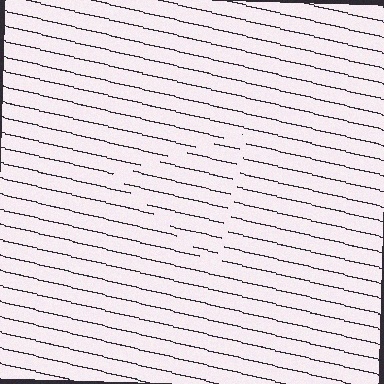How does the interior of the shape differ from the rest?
The interior of the shape contains the same grating, shifted by half a period — the contour is defined by the phase discontinuity where line-ends from the inner and outer gratings abut.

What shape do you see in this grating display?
An illusory triangle. The interior of the shape contains the same grating, shifted by half a period — the contour is defined by the phase discontinuity where line-ends from the inner and outer gratings abut.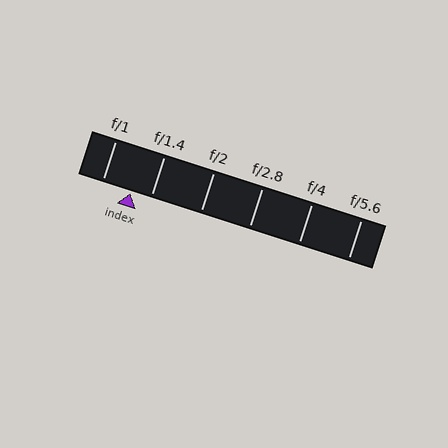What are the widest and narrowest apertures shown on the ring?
The widest aperture shown is f/1 and the narrowest is f/5.6.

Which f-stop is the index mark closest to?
The index mark is closest to f/1.4.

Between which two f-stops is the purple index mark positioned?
The index mark is between f/1 and f/1.4.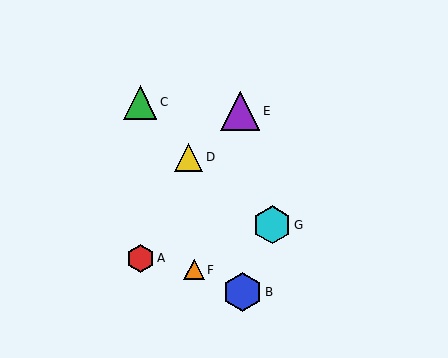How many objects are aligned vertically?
2 objects (A, C) are aligned vertically.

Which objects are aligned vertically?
Objects A, C are aligned vertically.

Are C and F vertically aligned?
No, C is at x≈140 and F is at x≈194.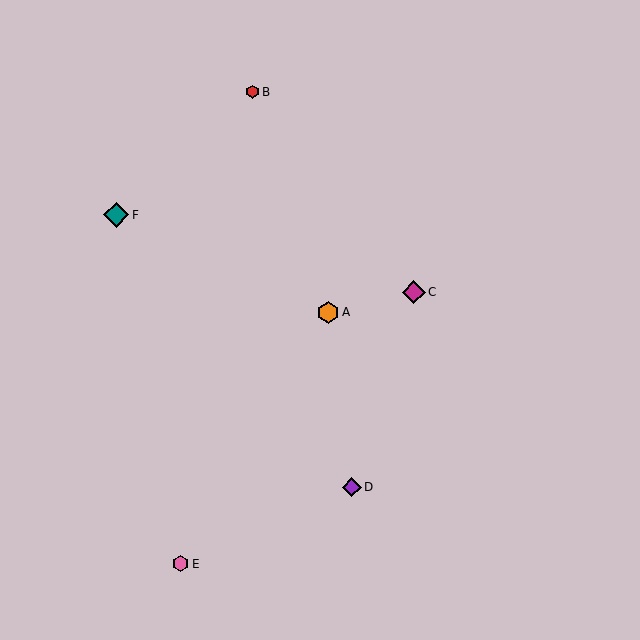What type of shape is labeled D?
Shape D is a purple diamond.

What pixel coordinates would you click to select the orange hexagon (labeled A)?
Click at (328, 312) to select the orange hexagon A.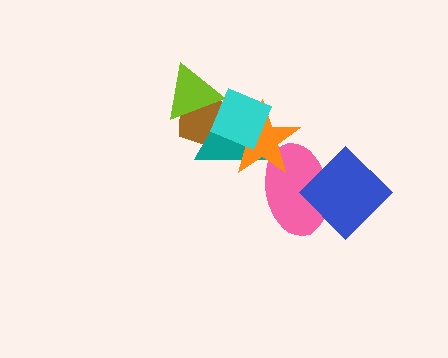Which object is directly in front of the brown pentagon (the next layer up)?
The teal triangle is directly in front of the brown pentagon.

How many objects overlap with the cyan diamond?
4 objects overlap with the cyan diamond.